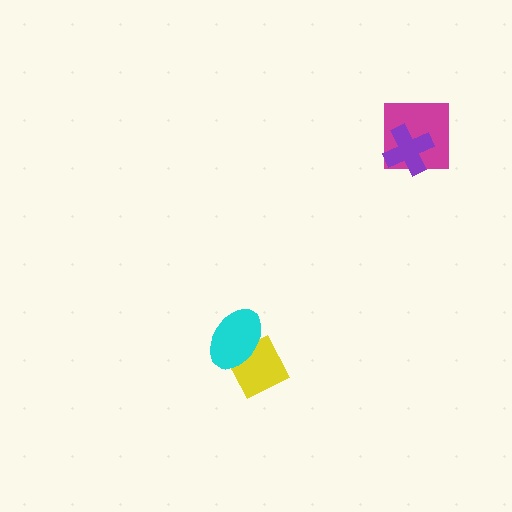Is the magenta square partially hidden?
Yes, it is partially covered by another shape.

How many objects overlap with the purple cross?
1 object overlaps with the purple cross.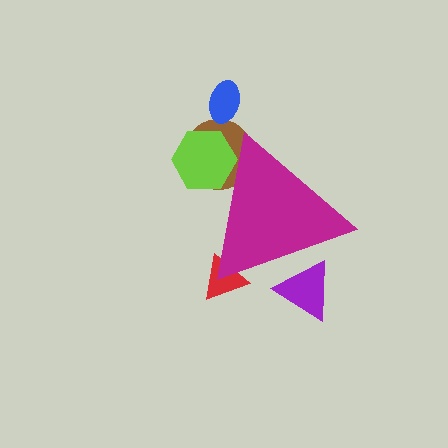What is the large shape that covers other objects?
A magenta triangle.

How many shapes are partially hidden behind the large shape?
4 shapes are partially hidden.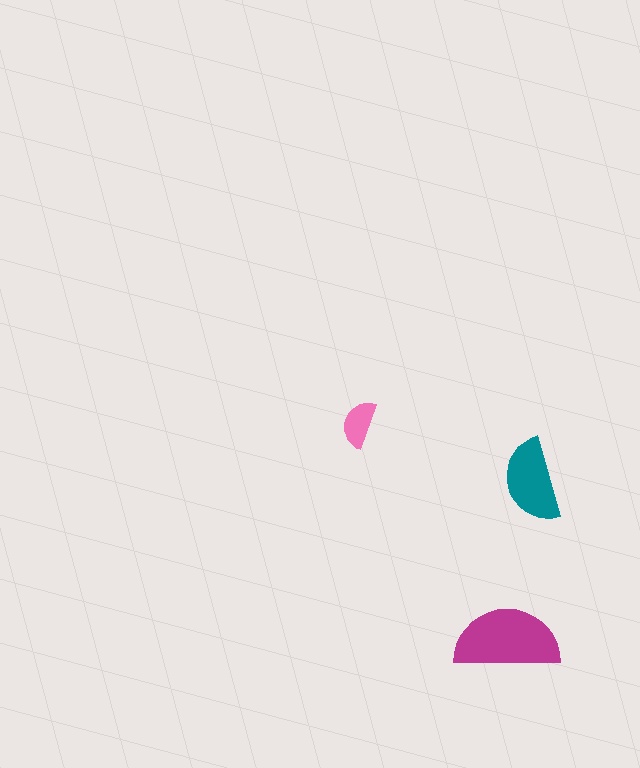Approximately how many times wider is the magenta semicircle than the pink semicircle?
About 2 times wider.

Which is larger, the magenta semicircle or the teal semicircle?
The magenta one.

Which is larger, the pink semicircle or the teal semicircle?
The teal one.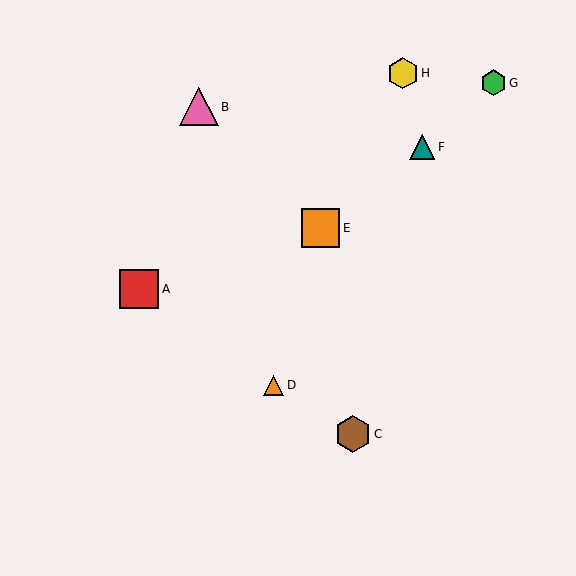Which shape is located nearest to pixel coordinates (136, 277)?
The red square (labeled A) at (139, 289) is nearest to that location.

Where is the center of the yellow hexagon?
The center of the yellow hexagon is at (403, 73).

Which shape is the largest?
The red square (labeled A) is the largest.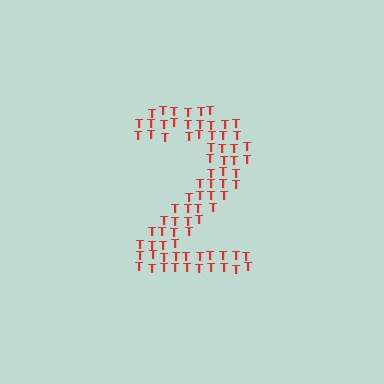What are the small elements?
The small elements are letter T's.